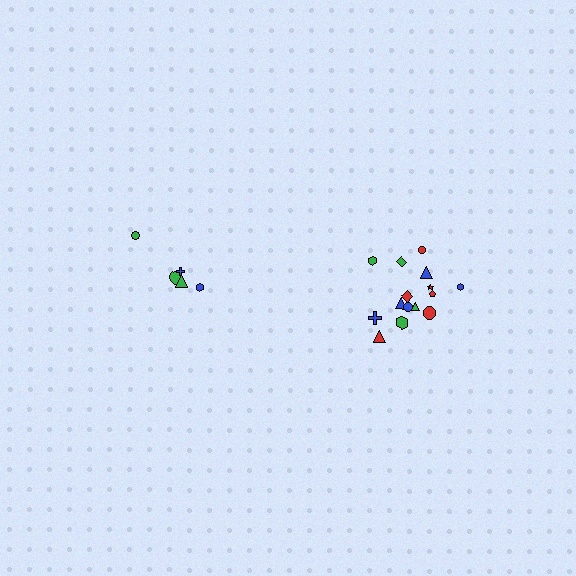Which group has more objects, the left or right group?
The right group.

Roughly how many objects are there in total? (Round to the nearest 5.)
Roughly 20 objects in total.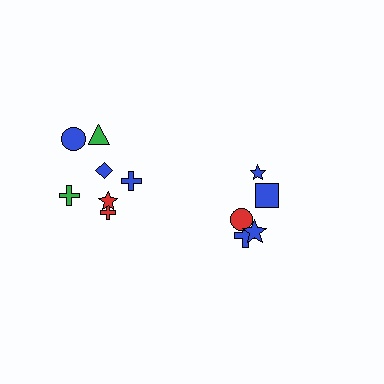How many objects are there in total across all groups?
There are 12 objects.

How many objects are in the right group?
There are 5 objects.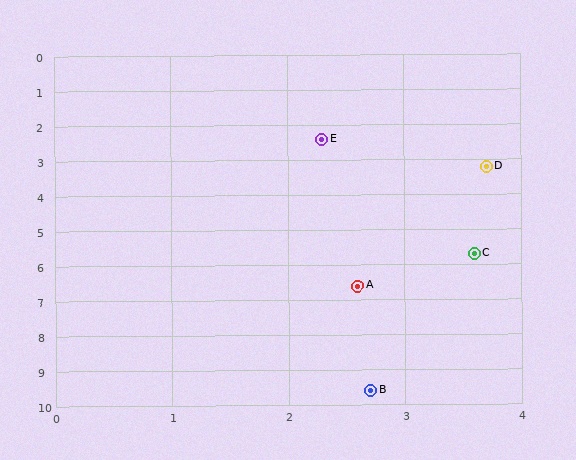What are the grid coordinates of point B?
Point B is at approximately (2.7, 9.6).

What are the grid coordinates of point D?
Point D is at approximately (3.7, 3.2).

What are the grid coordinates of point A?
Point A is at approximately (2.6, 6.6).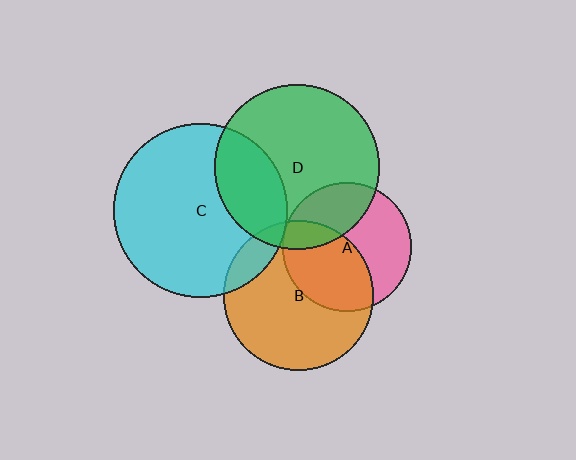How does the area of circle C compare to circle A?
Approximately 1.8 times.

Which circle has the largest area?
Circle C (cyan).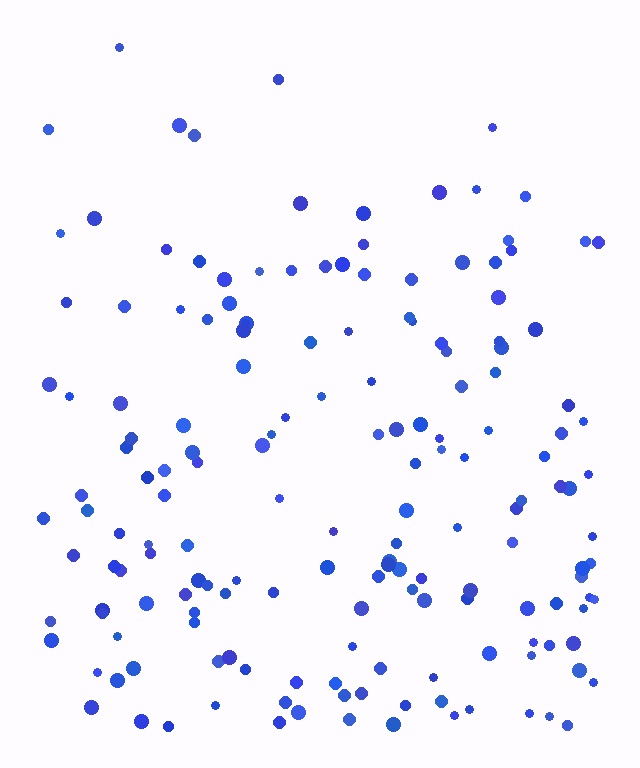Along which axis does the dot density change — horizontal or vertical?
Vertical.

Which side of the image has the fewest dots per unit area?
The top.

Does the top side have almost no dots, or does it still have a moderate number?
Still a moderate number, just noticeably fewer than the bottom.